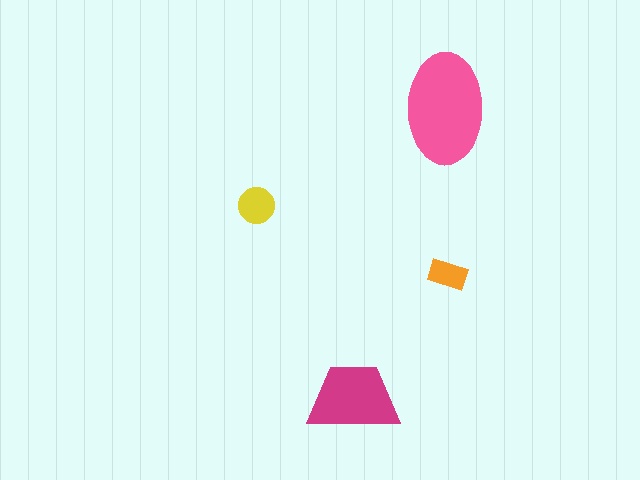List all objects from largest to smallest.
The pink ellipse, the magenta trapezoid, the yellow circle, the orange rectangle.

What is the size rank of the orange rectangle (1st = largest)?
4th.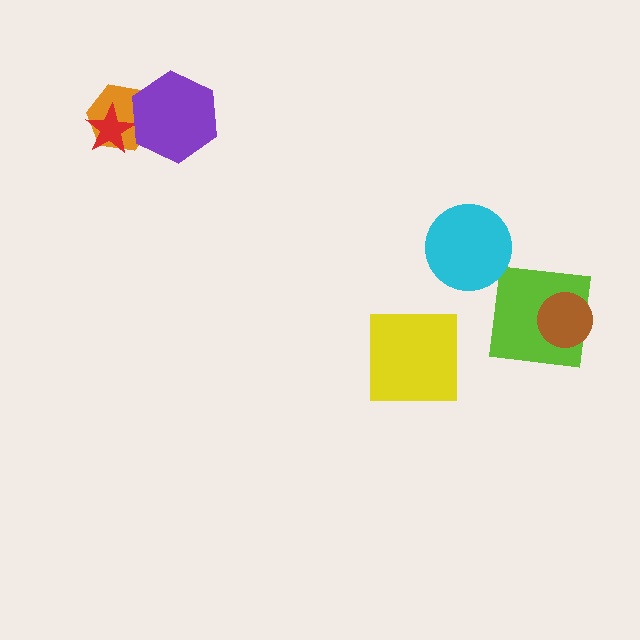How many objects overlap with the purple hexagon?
2 objects overlap with the purple hexagon.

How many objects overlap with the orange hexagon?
2 objects overlap with the orange hexagon.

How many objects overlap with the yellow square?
0 objects overlap with the yellow square.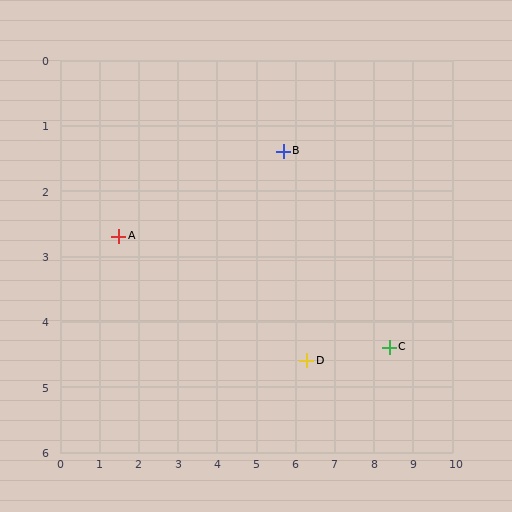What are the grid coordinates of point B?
Point B is at approximately (5.7, 1.4).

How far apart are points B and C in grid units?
Points B and C are about 4.0 grid units apart.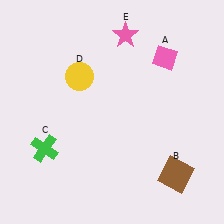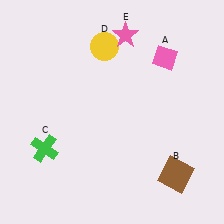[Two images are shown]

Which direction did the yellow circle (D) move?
The yellow circle (D) moved up.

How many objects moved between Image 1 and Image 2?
1 object moved between the two images.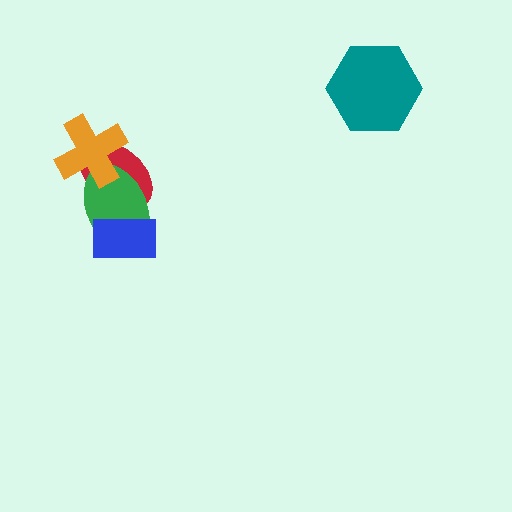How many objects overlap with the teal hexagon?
0 objects overlap with the teal hexagon.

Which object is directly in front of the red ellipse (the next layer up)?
The green ellipse is directly in front of the red ellipse.